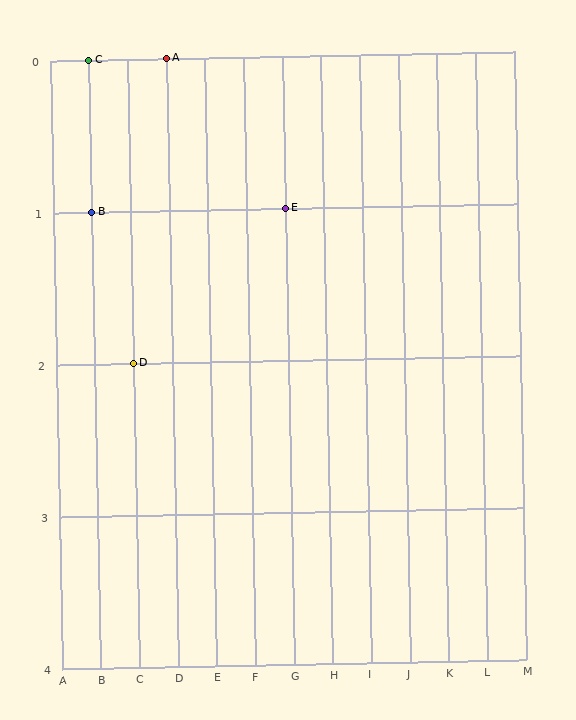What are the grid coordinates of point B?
Point B is at grid coordinates (B, 1).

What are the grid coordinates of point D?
Point D is at grid coordinates (C, 2).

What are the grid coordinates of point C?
Point C is at grid coordinates (B, 0).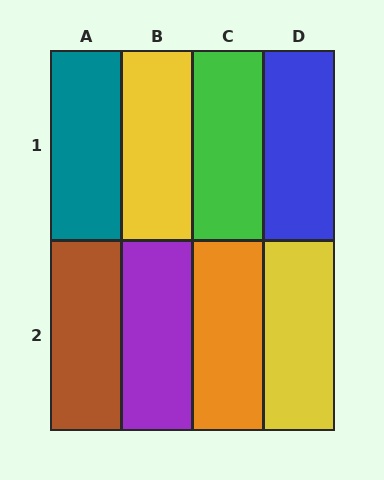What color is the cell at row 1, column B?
Yellow.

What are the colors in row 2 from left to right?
Brown, purple, orange, yellow.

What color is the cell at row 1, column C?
Green.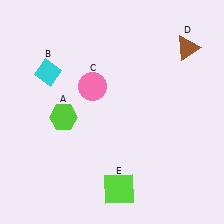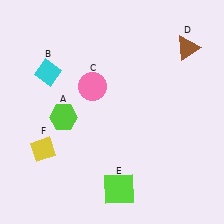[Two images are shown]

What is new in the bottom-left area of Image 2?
A yellow diamond (F) was added in the bottom-left area of Image 2.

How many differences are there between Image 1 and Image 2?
There is 1 difference between the two images.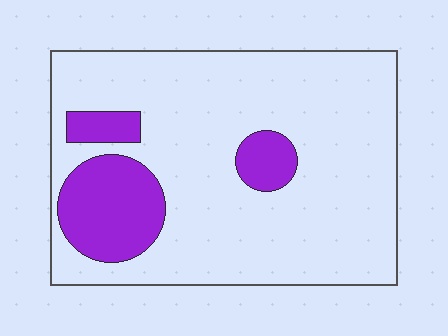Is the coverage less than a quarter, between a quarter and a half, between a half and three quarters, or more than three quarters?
Less than a quarter.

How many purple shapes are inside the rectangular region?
3.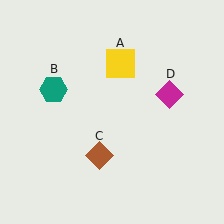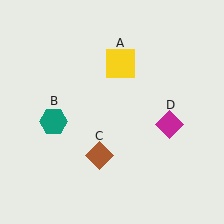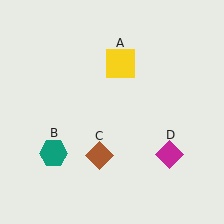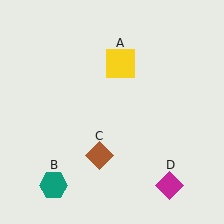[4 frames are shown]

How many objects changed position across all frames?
2 objects changed position: teal hexagon (object B), magenta diamond (object D).